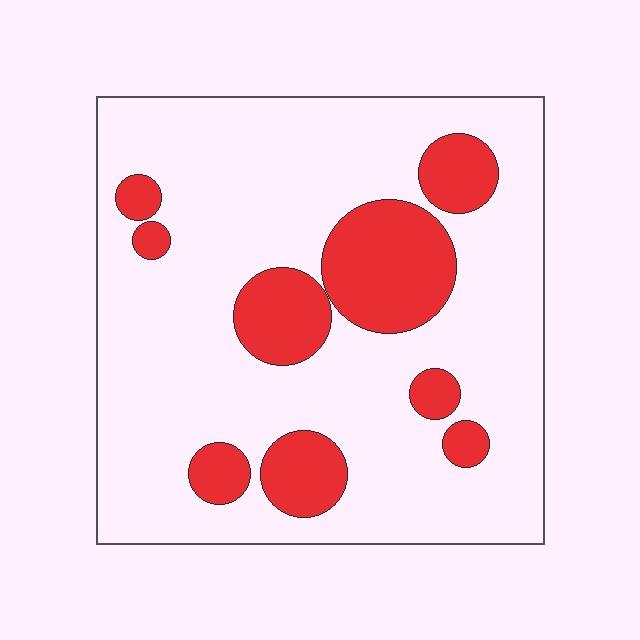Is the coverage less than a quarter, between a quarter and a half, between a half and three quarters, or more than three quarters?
Less than a quarter.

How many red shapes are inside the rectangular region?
9.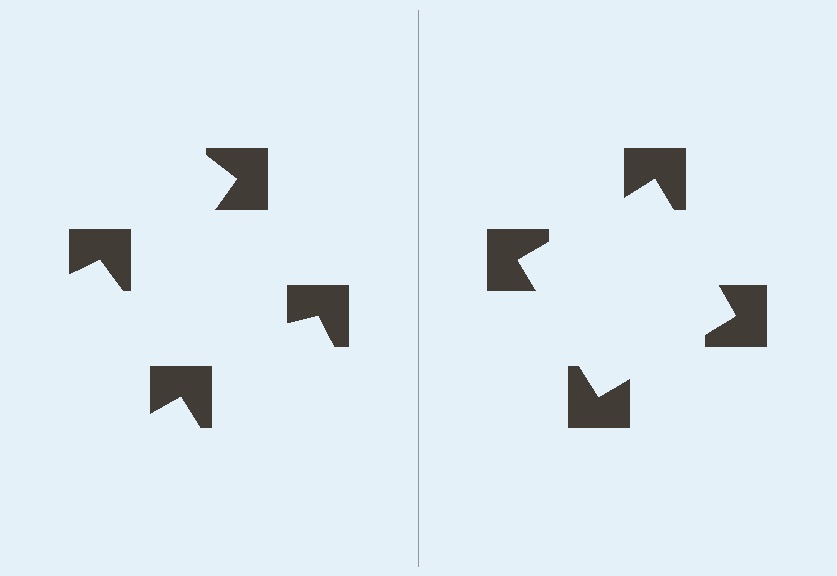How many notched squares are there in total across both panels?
8 — 4 on each side.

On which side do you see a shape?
An illusory square appears on the right side. On the left side the wedge cuts are rotated, so no coherent shape forms.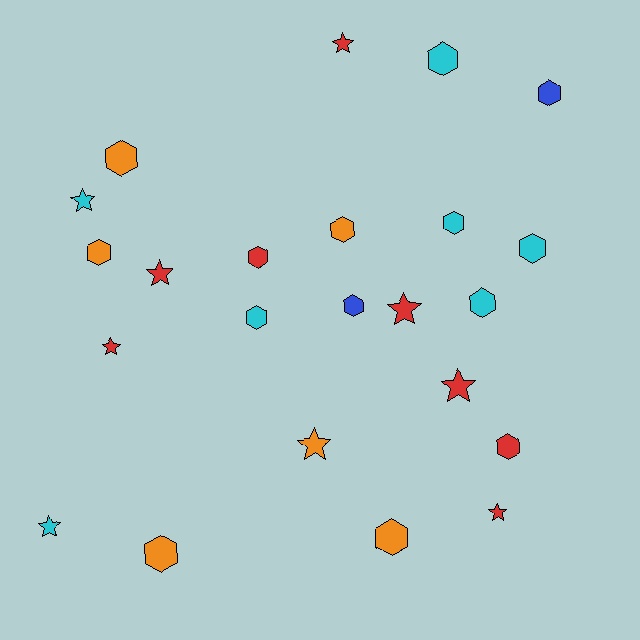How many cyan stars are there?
There are 2 cyan stars.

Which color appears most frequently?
Red, with 8 objects.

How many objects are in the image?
There are 23 objects.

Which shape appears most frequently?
Hexagon, with 14 objects.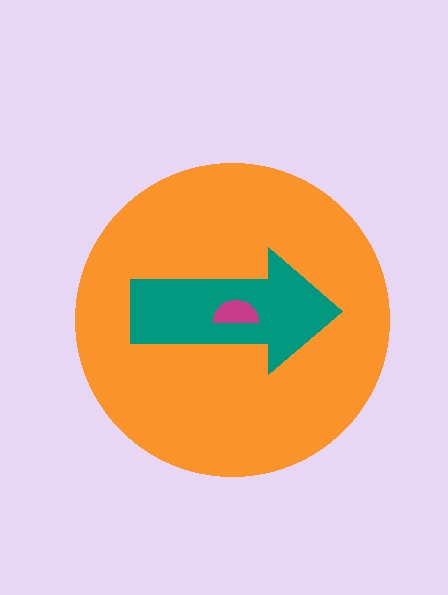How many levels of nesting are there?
3.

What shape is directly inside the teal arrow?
The magenta semicircle.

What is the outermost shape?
The orange circle.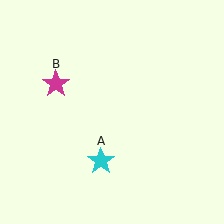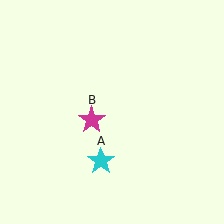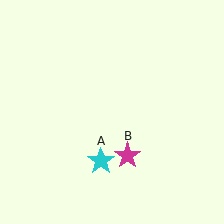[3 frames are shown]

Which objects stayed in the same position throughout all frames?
Cyan star (object A) remained stationary.